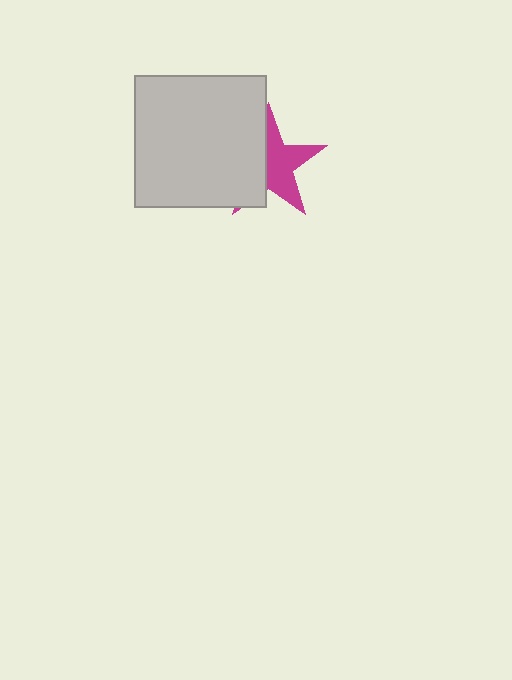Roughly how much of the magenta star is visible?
About half of it is visible (roughly 53%).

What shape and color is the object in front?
The object in front is a light gray square.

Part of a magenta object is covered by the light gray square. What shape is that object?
It is a star.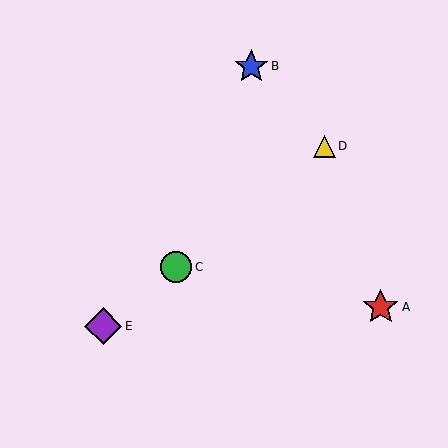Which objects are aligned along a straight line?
Objects C, D, E are aligned along a straight line.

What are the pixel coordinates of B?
Object B is at (251, 66).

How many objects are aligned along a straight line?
3 objects (C, D, E) are aligned along a straight line.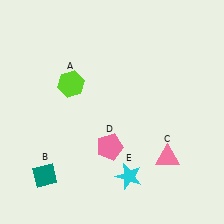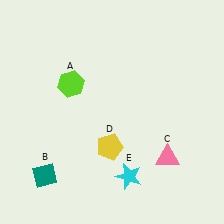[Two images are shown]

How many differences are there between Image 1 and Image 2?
There is 1 difference between the two images.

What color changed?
The pentagon (D) changed from pink in Image 1 to yellow in Image 2.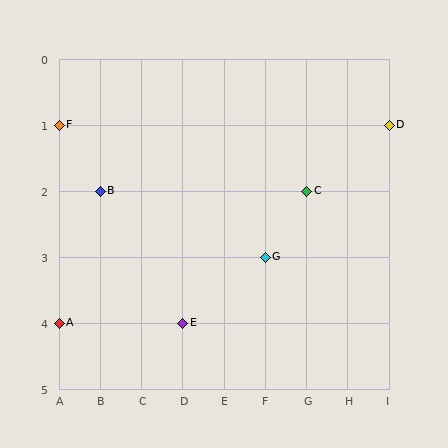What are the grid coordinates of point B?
Point B is at grid coordinates (B, 2).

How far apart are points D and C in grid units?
Points D and C are 2 columns and 1 row apart (about 2.2 grid units diagonally).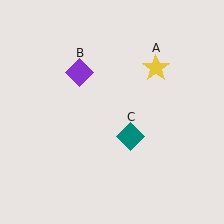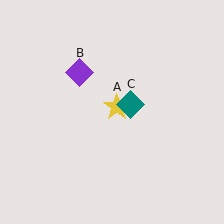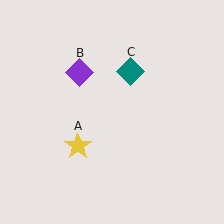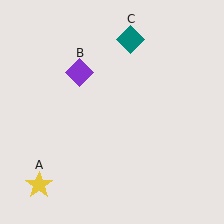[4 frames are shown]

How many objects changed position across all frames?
2 objects changed position: yellow star (object A), teal diamond (object C).